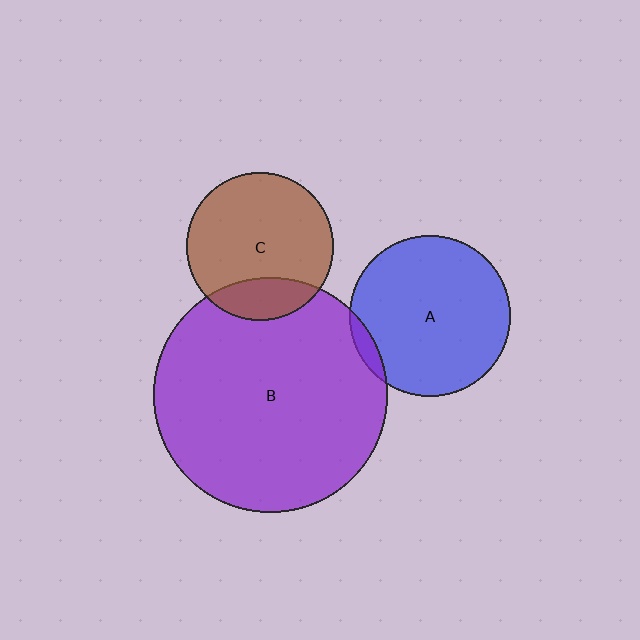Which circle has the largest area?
Circle B (purple).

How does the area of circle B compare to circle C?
Approximately 2.5 times.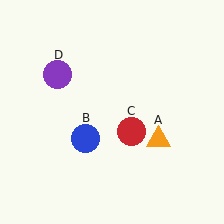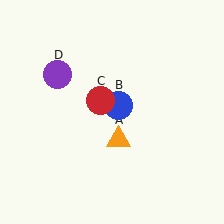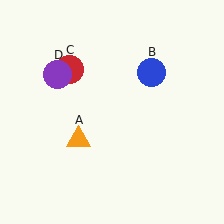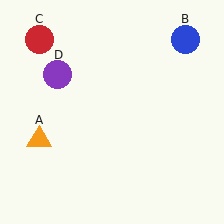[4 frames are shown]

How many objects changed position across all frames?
3 objects changed position: orange triangle (object A), blue circle (object B), red circle (object C).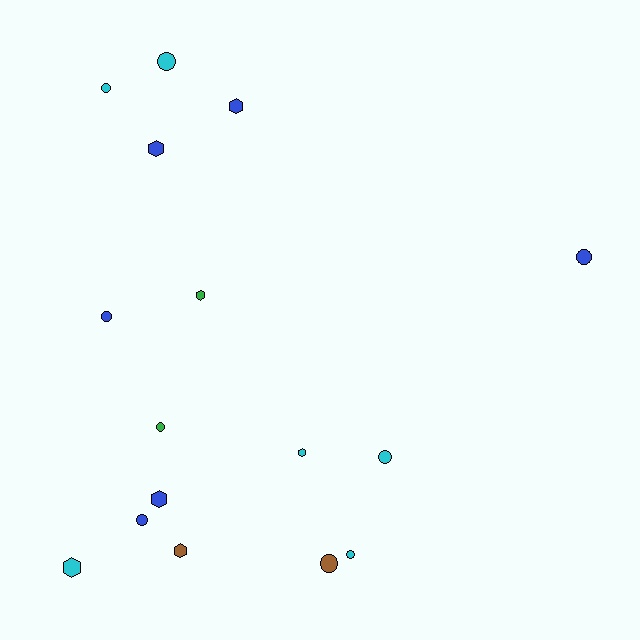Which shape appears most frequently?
Circle, with 9 objects.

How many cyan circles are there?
There are 4 cyan circles.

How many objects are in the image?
There are 16 objects.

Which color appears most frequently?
Blue, with 6 objects.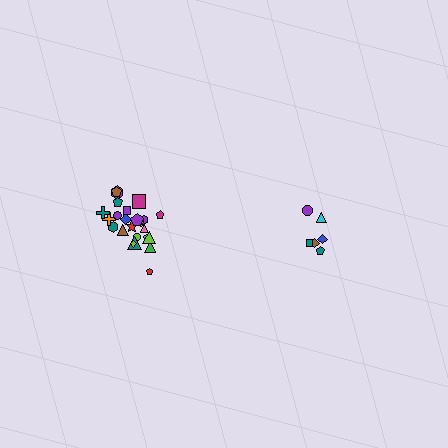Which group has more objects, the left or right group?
The left group.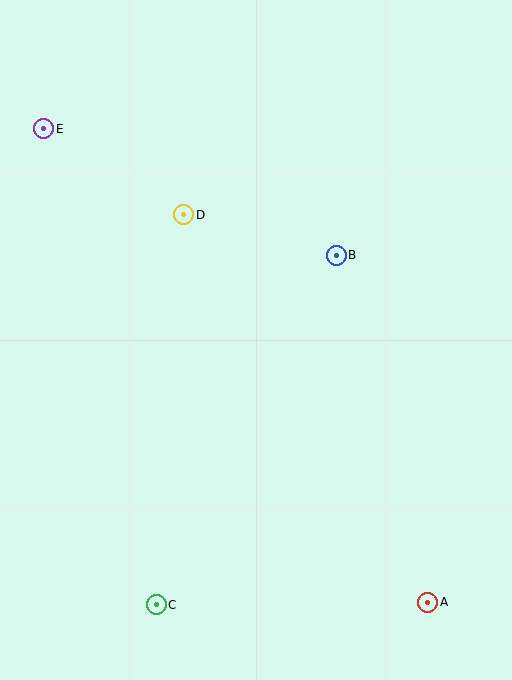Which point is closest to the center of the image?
Point B at (336, 255) is closest to the center.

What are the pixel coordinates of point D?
Point D is at (184, 215).